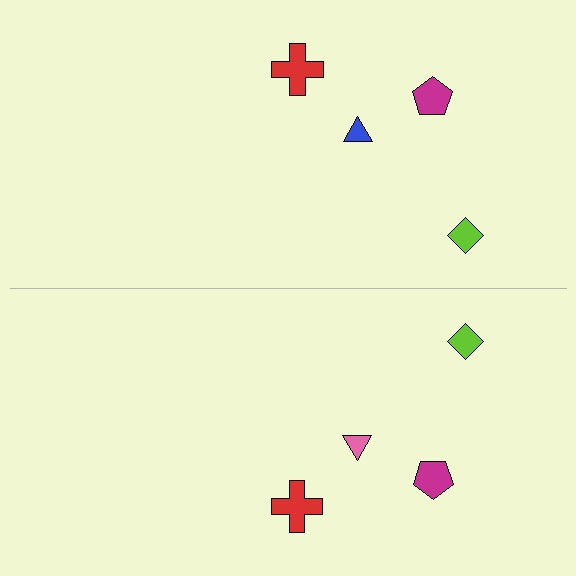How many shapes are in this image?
There are 8 shapes in this image.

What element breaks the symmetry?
The pink triangle on the bottom side breaks the symmetry — its mirror counterpart is blue.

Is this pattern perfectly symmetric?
No, the pattern is not perfectly symmetric. The pink triangle on the bottom side breaks the symmetry — its mirror counterpart is blue.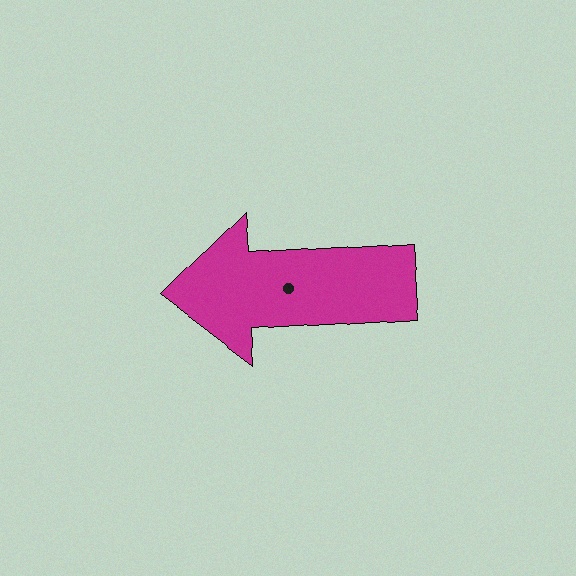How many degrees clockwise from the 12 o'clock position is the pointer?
Approximately 266 degrees.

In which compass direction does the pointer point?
West.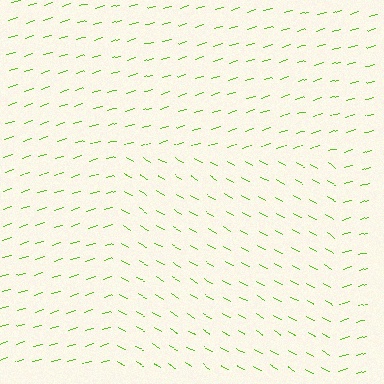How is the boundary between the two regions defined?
The boundary is defined purely by a change in line orientation (approximately 45 degrees difference). All lines are the same color and thickness.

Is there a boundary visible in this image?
Yes, there is a texture boundary formed by a change in line orientation.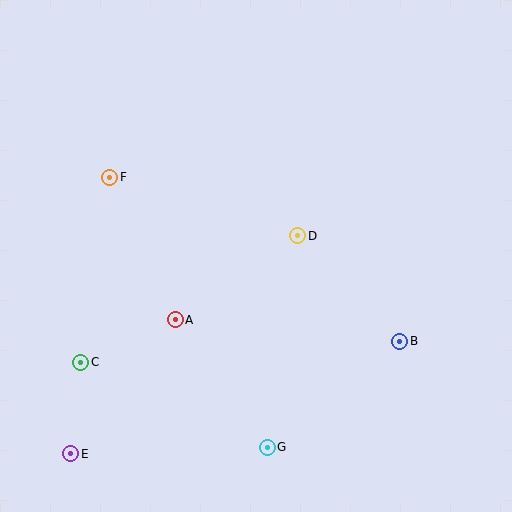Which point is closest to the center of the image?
Point D at (298, 236) is closest to the center.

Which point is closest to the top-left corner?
Point F is closest to the top-left corner.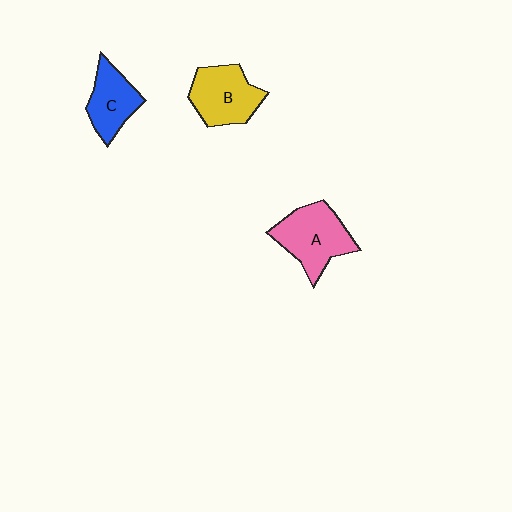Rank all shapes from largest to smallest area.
From largest to smallest: A (pink), B (yellow), C (blue).